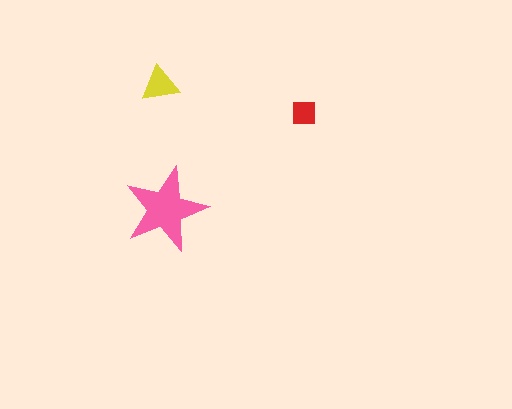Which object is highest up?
The yellow triangle is topmost.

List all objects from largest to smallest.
The pink star, the yellow triangle, the red square.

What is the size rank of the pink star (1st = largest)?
1st.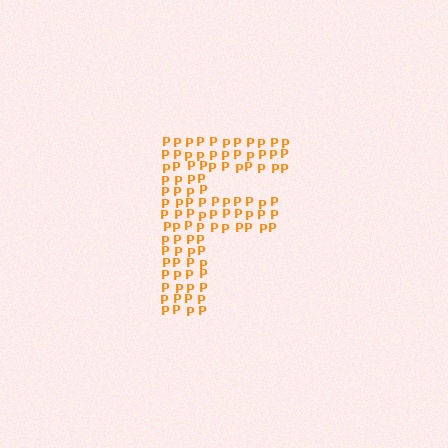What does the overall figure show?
The overall figure shows the letter F.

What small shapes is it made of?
It is made of small letter P's.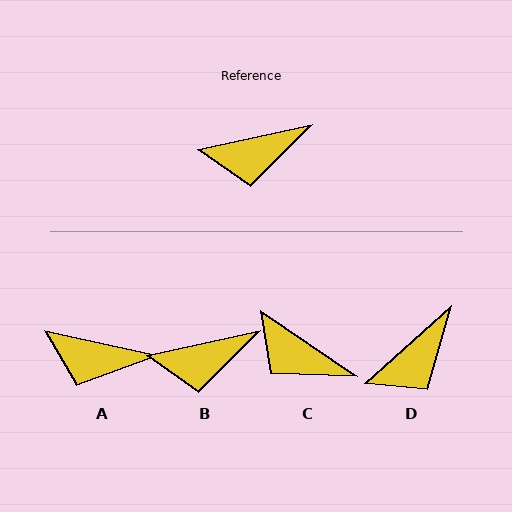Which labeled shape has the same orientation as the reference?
B.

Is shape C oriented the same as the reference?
No, it is off by about 47 degrees.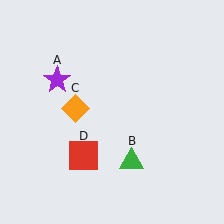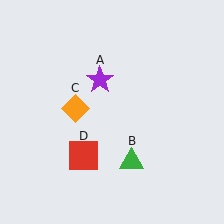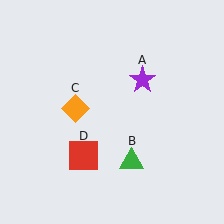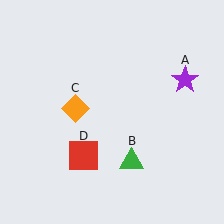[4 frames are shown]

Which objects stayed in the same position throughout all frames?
Green triangle (object B) and orange diamond (object C) and red square (object D) remained stationary.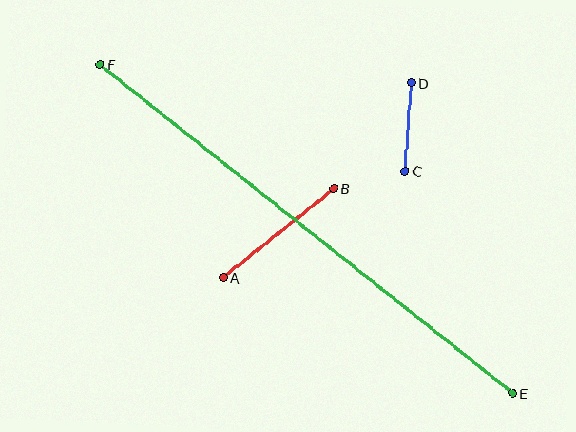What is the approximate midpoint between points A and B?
The midpoint is at approximately (278, 233) pixels.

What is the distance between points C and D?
The distance is approximately 89 pixels.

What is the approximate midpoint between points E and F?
The midpoint is at approximately (306, 229) pixels.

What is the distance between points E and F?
The distance is approximately 527 pixels.